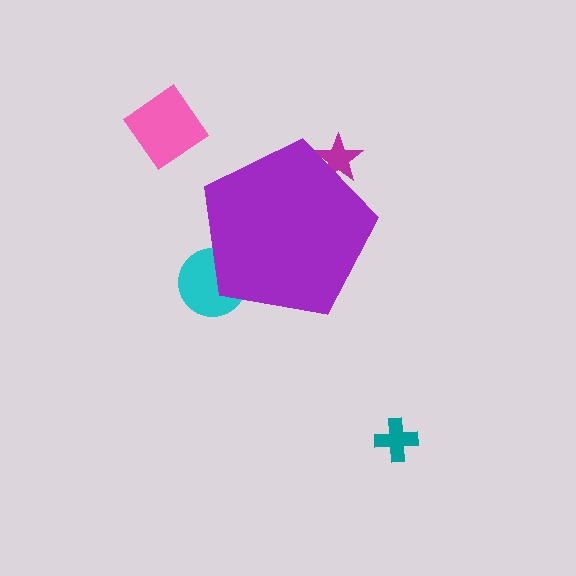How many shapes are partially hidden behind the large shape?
2 shapes are partially hidden.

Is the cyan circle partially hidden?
Yes, the cyan circle is partially hidden behind the purple pentagon.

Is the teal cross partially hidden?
No, the teal cross is fully visible.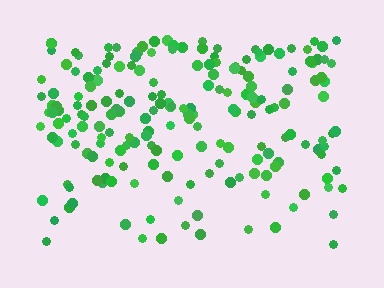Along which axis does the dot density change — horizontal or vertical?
Vertical.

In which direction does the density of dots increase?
From bottom to top, with the top side densest.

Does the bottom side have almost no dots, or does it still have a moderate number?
Still a moderate number, just noticeably fewer than the top.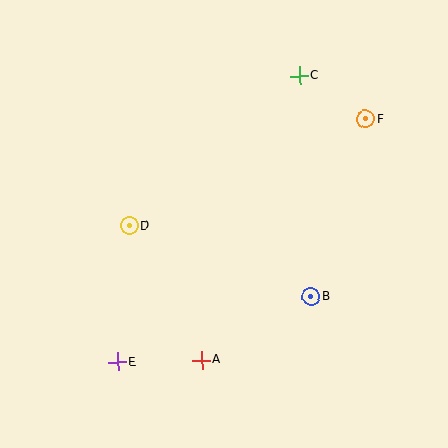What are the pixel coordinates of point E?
Point E is at (118, 362).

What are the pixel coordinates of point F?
Point F is at (365, 119).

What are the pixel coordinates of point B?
Point B is at (311, 296).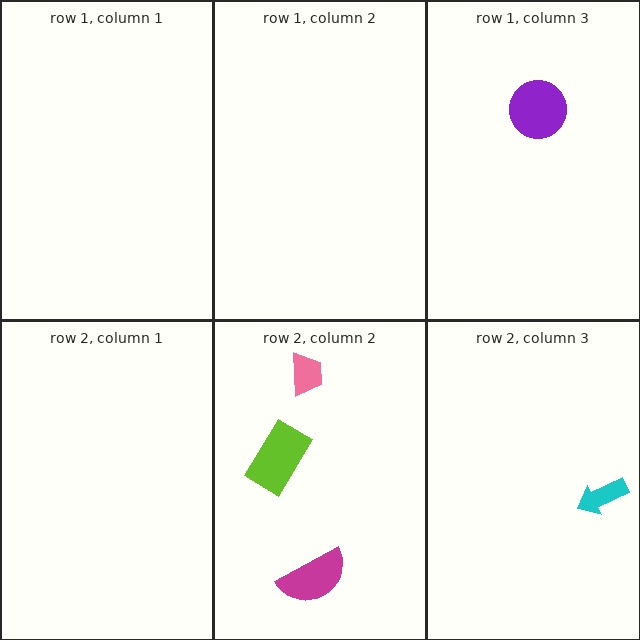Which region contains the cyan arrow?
The row 2, column 3 region.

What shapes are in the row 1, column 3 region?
The purple circle.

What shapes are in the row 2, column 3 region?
The cyan arrow.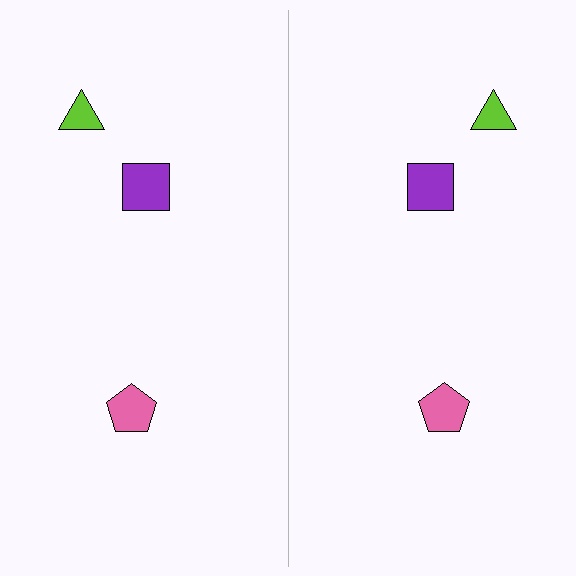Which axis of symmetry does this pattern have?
The pattern has a vertical axis of symmetry running through the center of the image.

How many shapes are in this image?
There are 6 shapes in this image.